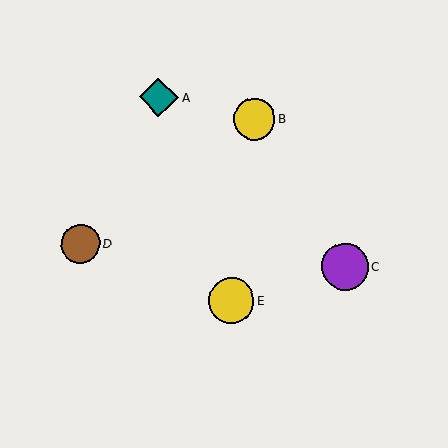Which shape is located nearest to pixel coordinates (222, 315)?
The yellow circle (labeled E) at (231, 301) is nearest to that location.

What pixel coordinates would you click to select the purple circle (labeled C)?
Click at (345, 266) to select the purple circle C.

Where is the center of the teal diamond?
The center of the teal diamond is at (159, 97).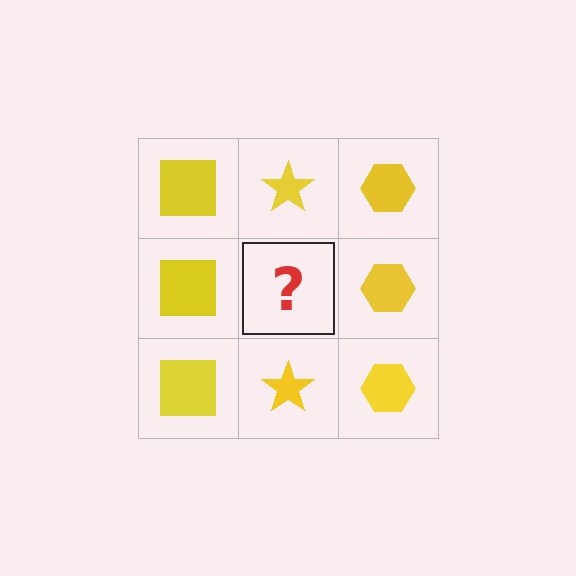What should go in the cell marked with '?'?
The missing cell should contain a yellow star.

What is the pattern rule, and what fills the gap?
The rule is that each column has a consistent shape. The gap should be filled with a yellow star.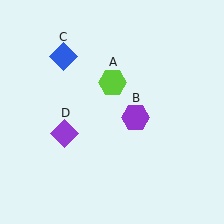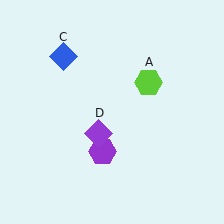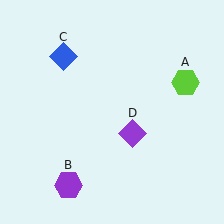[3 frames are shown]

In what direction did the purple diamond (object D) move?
The purple diamond (object D) moved right.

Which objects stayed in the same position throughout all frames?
Blue diamond (object C) remained stationary.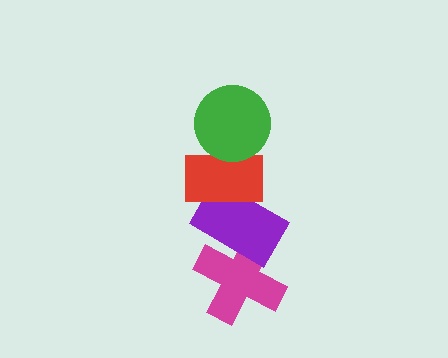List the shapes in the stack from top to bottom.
From top to bottom: the green circle, the red rectangle, the purple rectangle, the magenta cross.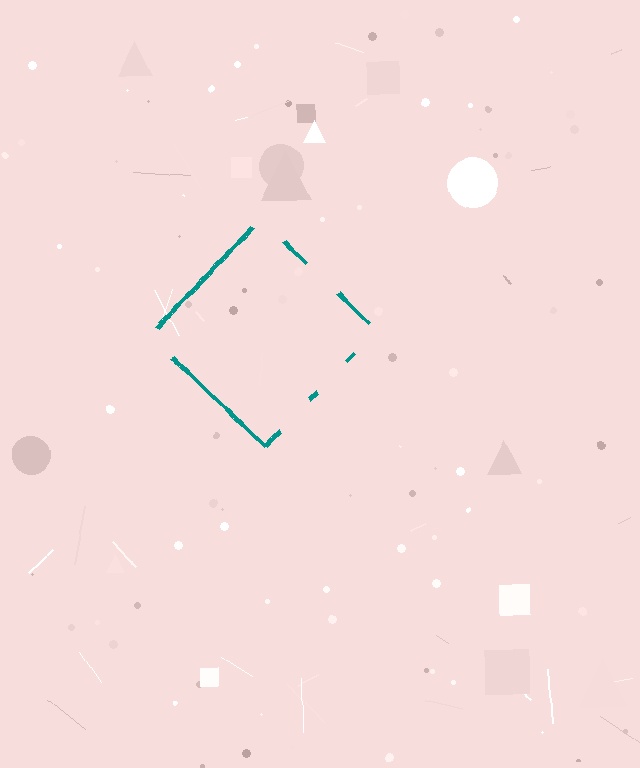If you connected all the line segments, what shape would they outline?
They would outline a diamond.